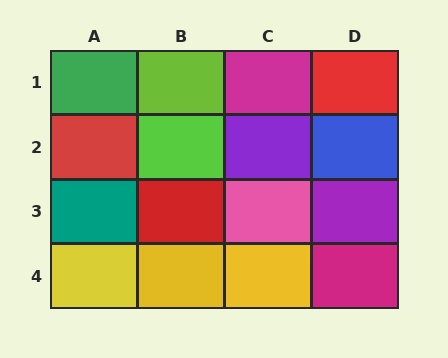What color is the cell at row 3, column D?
Purple.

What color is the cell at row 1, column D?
Red.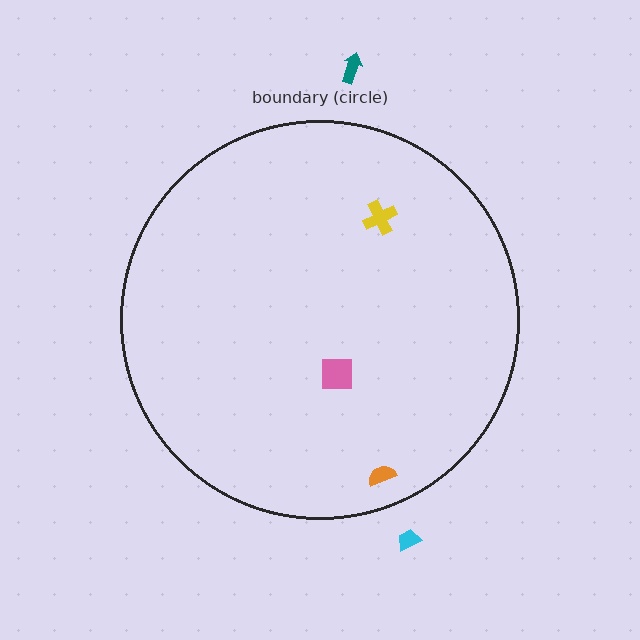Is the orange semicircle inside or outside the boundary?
Inside.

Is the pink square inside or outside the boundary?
Inside.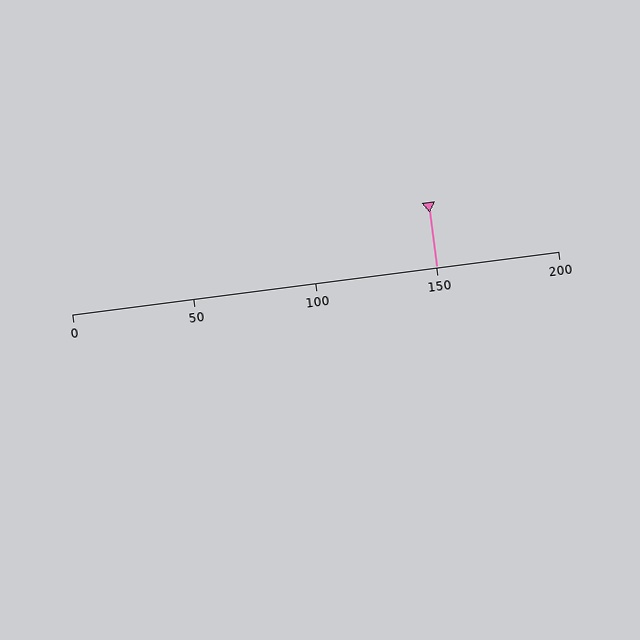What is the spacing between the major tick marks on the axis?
The major ticks are spaced 50 apart.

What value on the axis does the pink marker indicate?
The marker indicates approximately 150.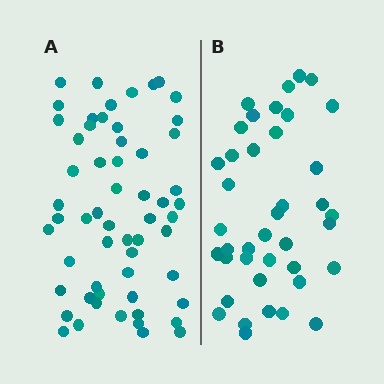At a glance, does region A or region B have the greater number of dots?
Region A (the left region) has more dots.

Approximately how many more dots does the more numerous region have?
Region A has approximately 20 more dots than region B.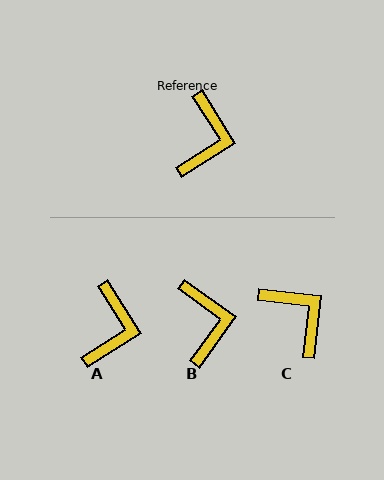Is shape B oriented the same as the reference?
No, it is off by about 22 degrees.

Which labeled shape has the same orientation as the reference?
A.